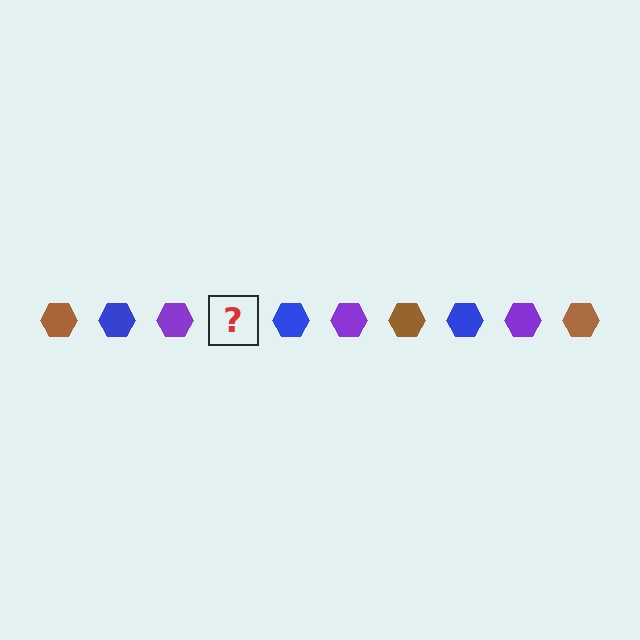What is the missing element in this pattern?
The missing element is a brown hexagon.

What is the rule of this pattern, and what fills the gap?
The rule is that the pattern cycles through brown, blue, purple hexagons. The gap should be filled with a brown hexagon.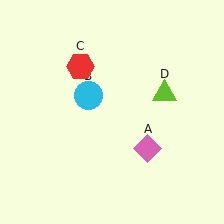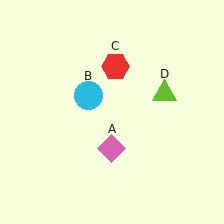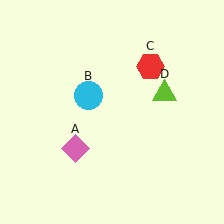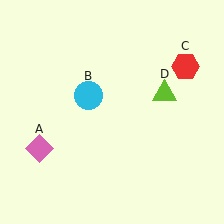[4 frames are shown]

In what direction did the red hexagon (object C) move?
The red hexagon (object C) moved right.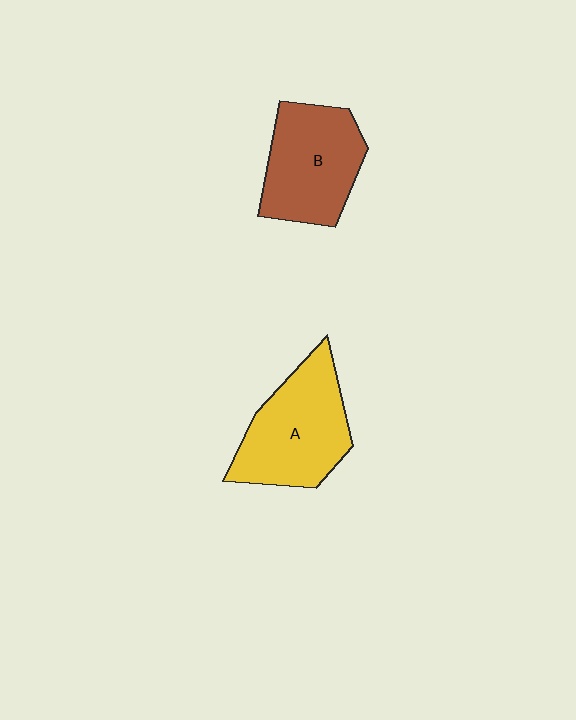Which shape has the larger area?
Shape A (yellow).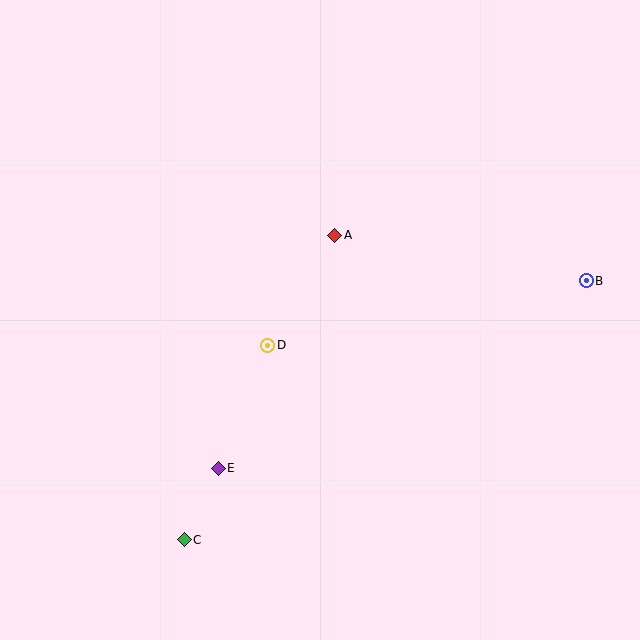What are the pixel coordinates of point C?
Point C is at (184, 540).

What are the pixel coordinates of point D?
Point D is at (268, 345).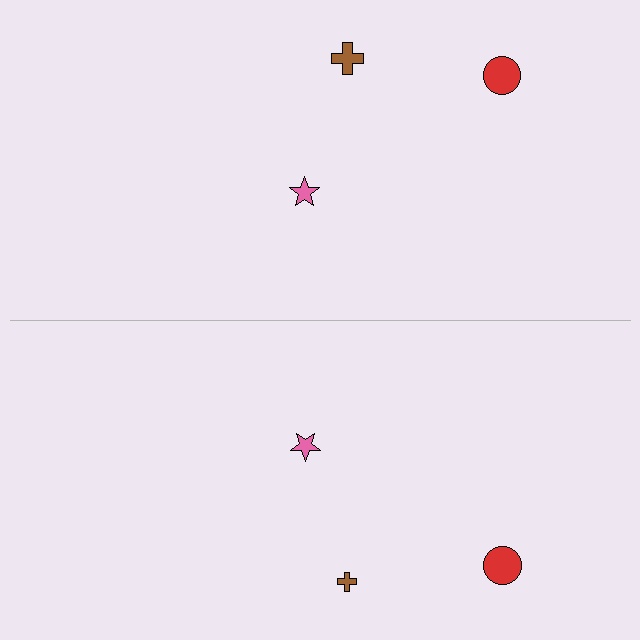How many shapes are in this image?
There are 6 shapes in this image.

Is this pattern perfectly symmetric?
No, the pattern is not perfectly symmetric. The brown cross on the bottom side has a different size than its mirror counterpart.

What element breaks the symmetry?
The brown cross on the bottom side has a different size than its mirror counterpart.